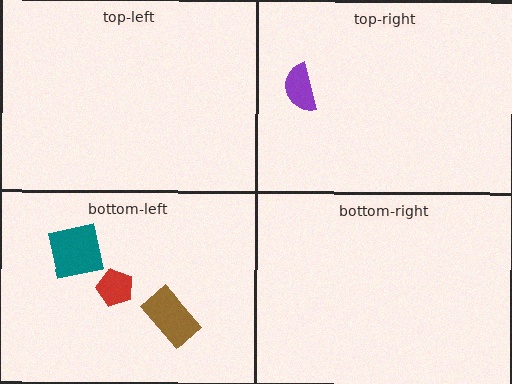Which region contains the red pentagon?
The bottom-left region.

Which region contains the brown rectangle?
The bottom-left region.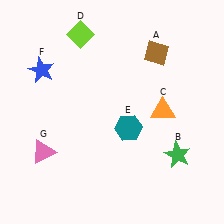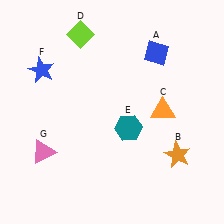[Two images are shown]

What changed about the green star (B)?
In Image 1, B is green. In Image 2, it changed to orange.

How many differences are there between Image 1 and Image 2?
There are 2 differences between the two images.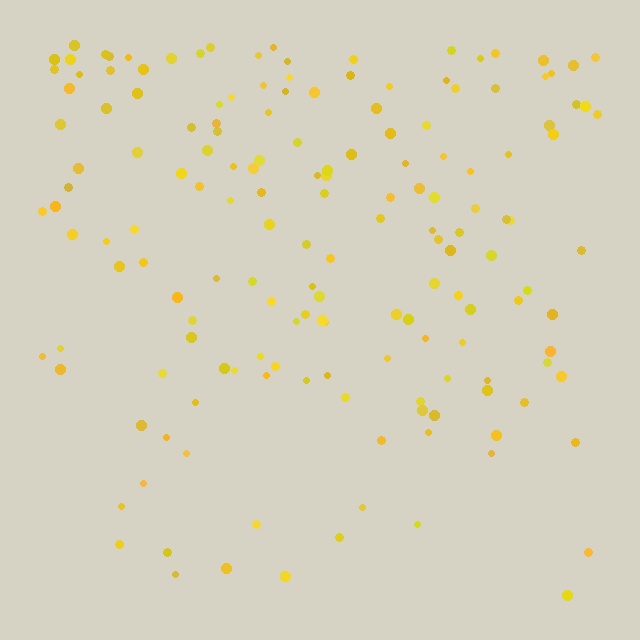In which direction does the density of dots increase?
From bottom to top, with the top side densest.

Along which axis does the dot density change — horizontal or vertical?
Vertical.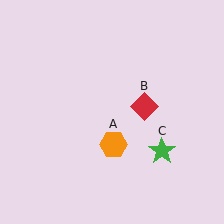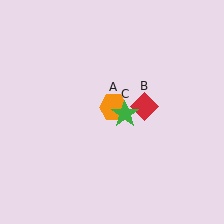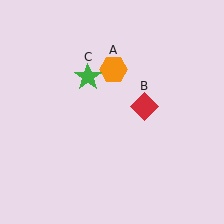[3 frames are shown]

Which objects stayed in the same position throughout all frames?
Red diamond (object B) remained stationary.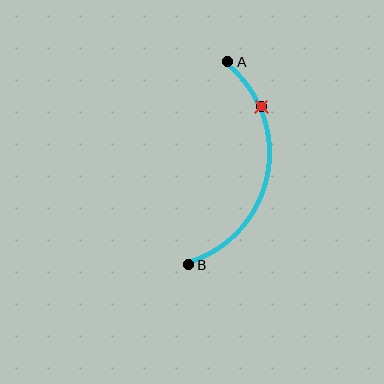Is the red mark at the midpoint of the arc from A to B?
No. The red mark lies on the arc but is closer to endpoint A. The arc midpoint would be at the point on the curve equidistant along the arc from both A and B.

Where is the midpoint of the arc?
The arc midpoint is the point on the curve farthest from the straight line joining A and B. It sits to the right of that line.